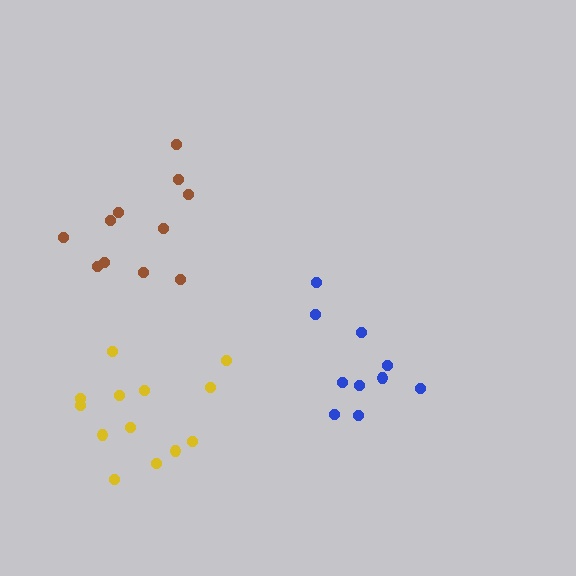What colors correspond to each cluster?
The clusters are colored: yellow, brown, blue.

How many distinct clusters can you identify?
There are 3 distinct clusters.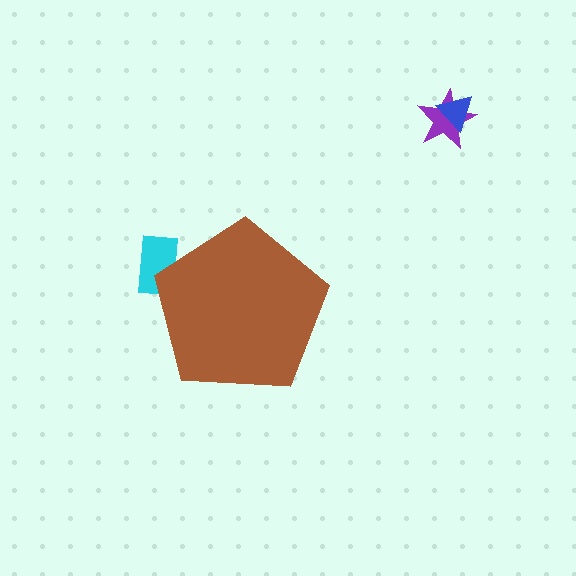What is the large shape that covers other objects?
A brown pentagon.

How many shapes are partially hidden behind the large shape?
1 shape is partially hidden.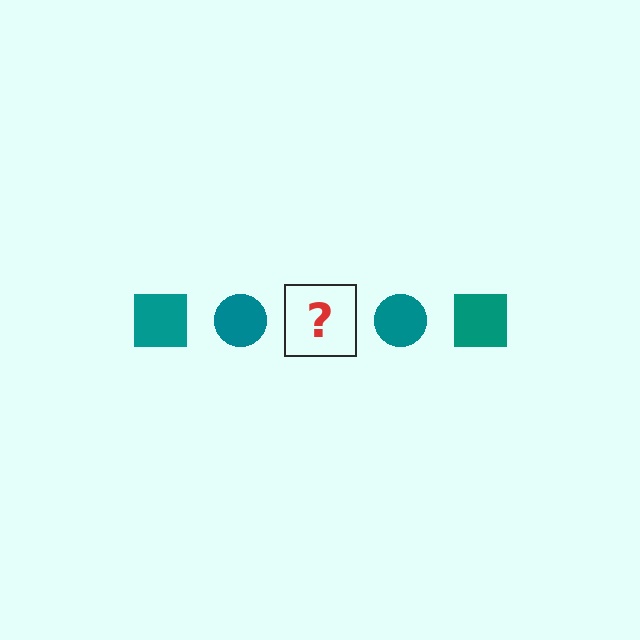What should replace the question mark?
The question mark should be replaced with a teal square.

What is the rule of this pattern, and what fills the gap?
The rule is that the pattern cycles through square, circle shapes in teal. The gap should be filled with a teal square.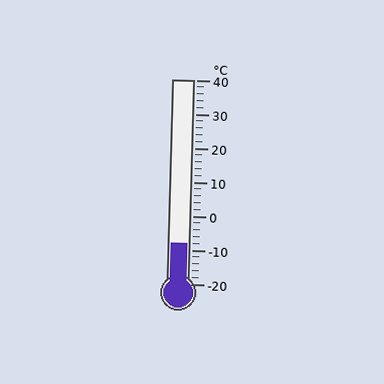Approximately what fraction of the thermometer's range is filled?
The thermometer is filled to approximately 20% of its range.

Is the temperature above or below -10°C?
The temperature is above -10°C.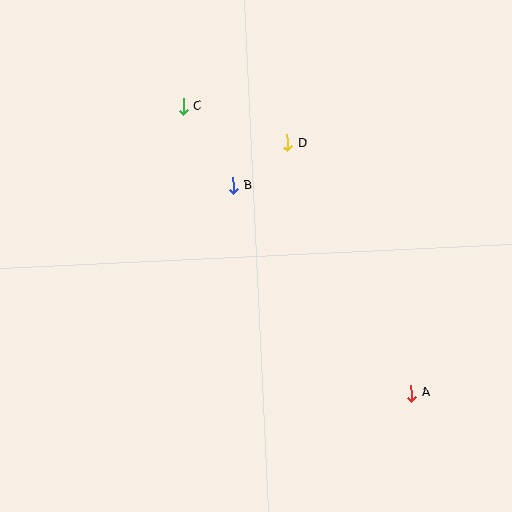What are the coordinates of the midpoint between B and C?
The midpoint between B and C is at (208, 146).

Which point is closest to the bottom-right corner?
Point A is closest to the bottom-right corner.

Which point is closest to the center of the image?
Point B at (233, 186) is closest to the center.